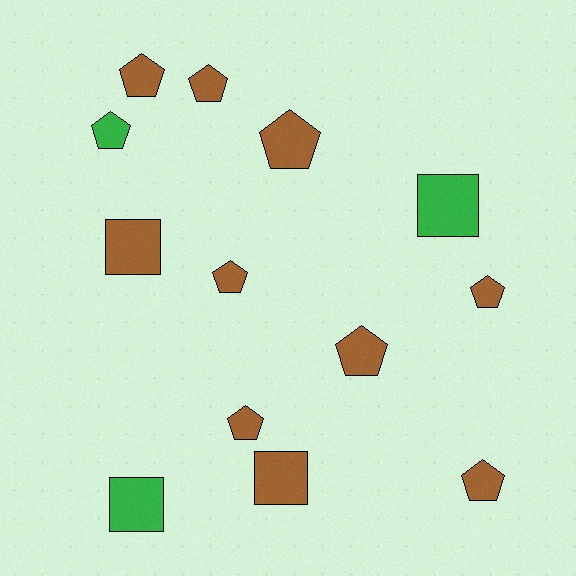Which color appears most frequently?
Brown, with 10 objects.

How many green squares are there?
There are 2 green squares.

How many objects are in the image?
There are 13 objects.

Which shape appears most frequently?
Pentagon, with 9 objects.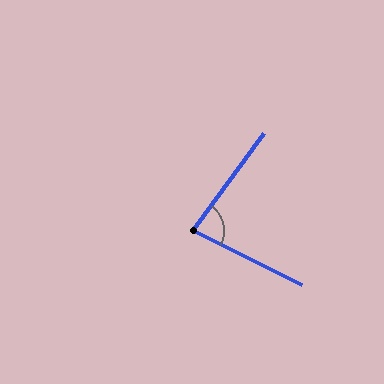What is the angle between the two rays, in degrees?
Approximately 80 degrees.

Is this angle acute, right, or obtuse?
It is acute.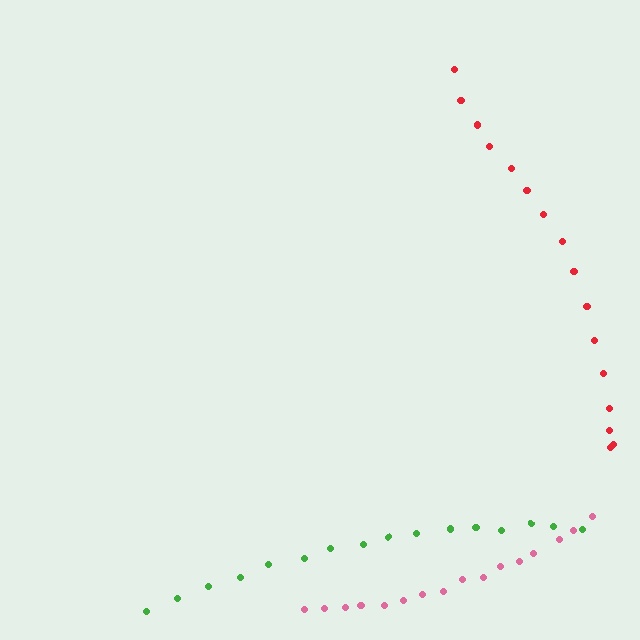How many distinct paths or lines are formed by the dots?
There are 3 distinct paths.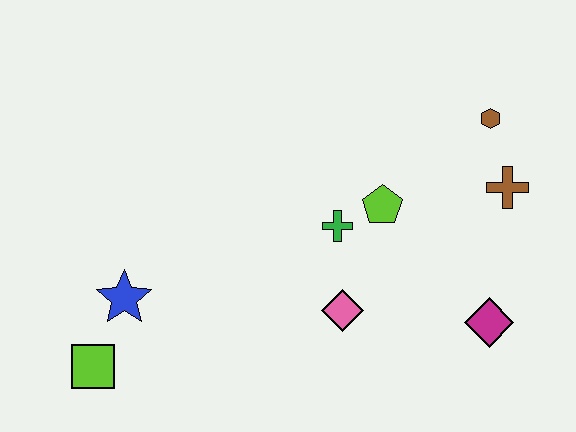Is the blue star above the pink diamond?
Yes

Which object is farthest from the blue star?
The brown hexagon is farthest from the blue star.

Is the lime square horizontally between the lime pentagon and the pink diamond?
No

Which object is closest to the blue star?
The lime square is closest to the blue star.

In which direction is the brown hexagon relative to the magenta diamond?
The brown hexagon is above the magenta diamond.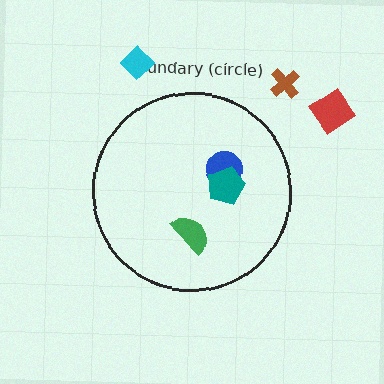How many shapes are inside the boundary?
3 inside, 3 outside.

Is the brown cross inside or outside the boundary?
Outside.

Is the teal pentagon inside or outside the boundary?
Inside.